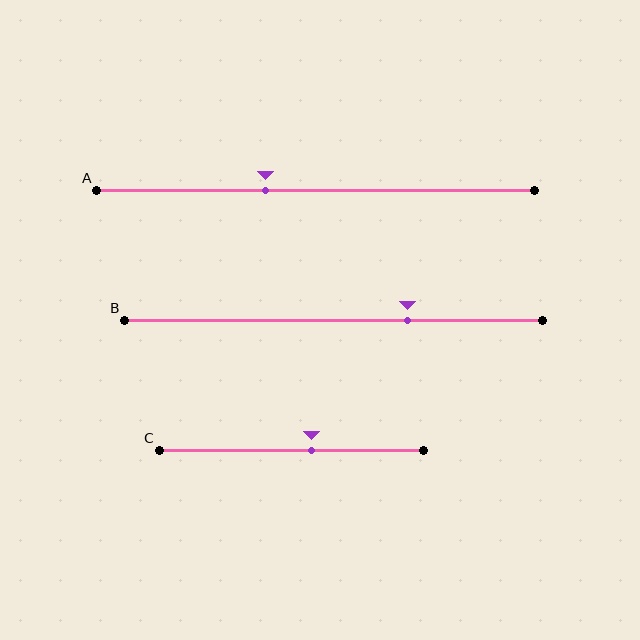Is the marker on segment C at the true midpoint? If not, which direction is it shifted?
No, the marker on segment C is shifted to the right by about 8% of the segment length.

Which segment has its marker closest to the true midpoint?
Segment C has its marker closest to the true midpoint.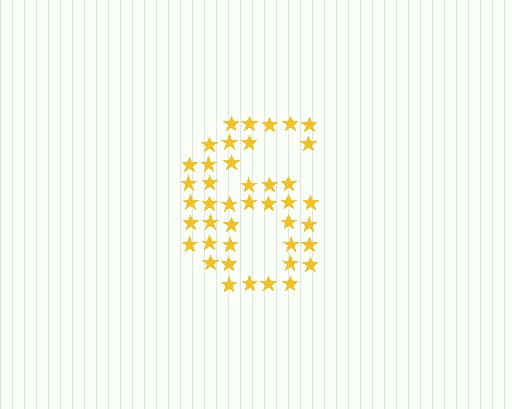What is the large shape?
The large shape is the digit 6.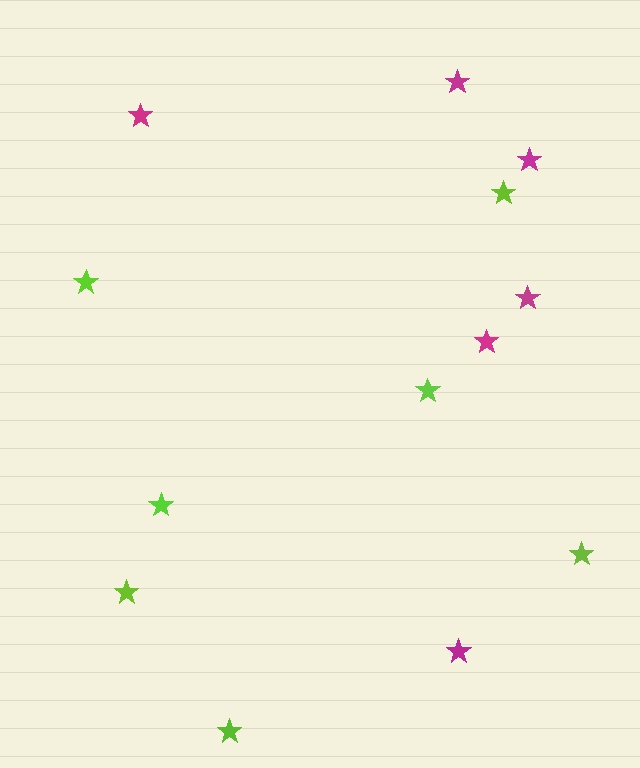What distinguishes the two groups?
There are 2 groups: one group of magenta stars (6) and one group of lime stars (7).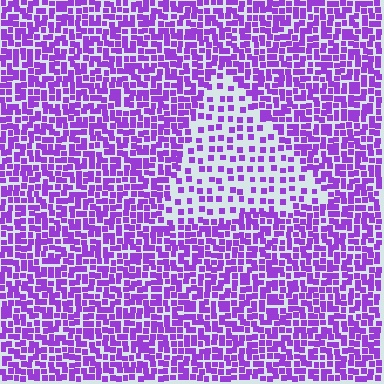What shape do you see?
I see a triangle.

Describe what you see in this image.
The image contains small purple elements arranged at two different densities. A triangle-shaped region is visible where the elements are less densely packed than the surrounding area.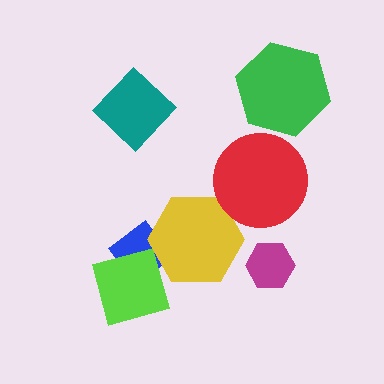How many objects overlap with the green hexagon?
0 objects overlap with the green hexagon.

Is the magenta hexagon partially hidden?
No, no other shape covers it.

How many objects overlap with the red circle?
0 objects overlap with the red circle.